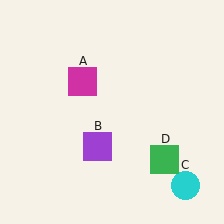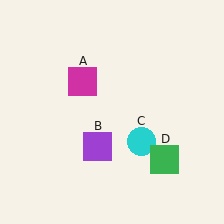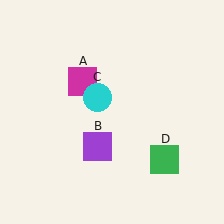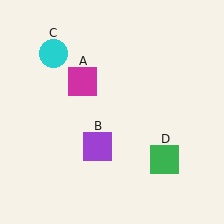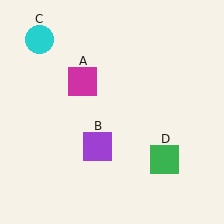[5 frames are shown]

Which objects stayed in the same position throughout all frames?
Magenta square (object A) and purple square (object B) and green square (object D) remained stationary.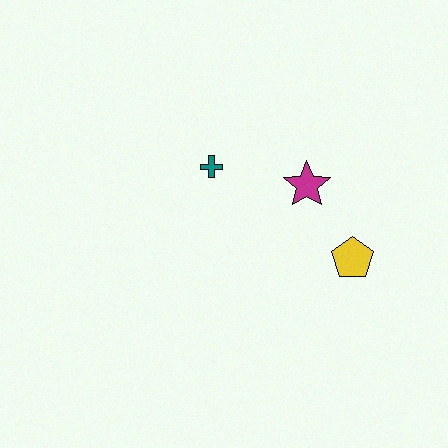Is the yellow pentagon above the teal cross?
No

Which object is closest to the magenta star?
The yellow pentagon is closest to the magenta star.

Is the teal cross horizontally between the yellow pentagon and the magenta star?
No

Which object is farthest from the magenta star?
The teal cross is farthest from the magenta star.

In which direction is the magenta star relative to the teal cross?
The magenta star is to the right of the teal cross.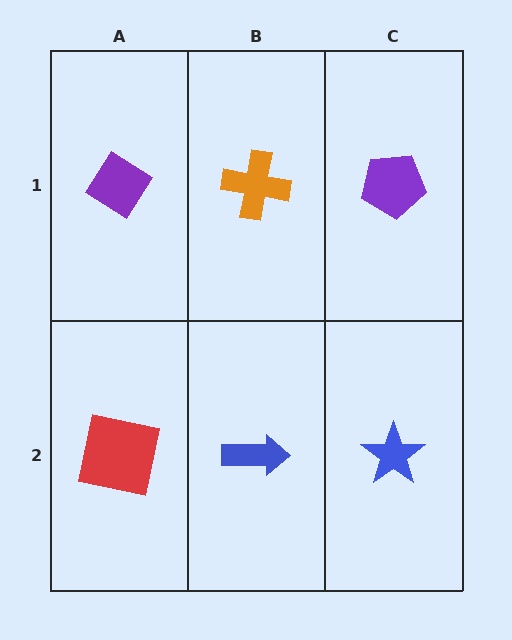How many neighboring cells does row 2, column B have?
3.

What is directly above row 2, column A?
A purple diamond.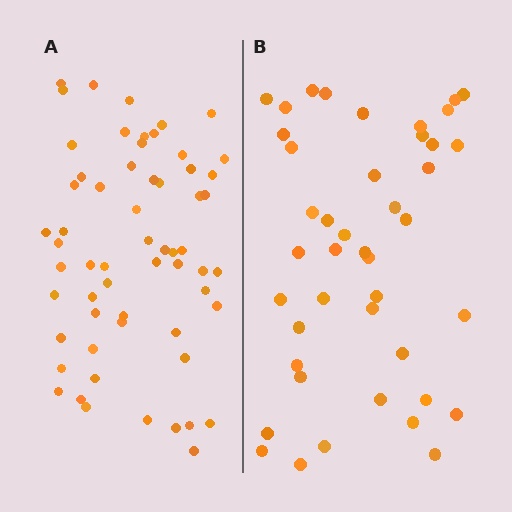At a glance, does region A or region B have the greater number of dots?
Region A (the left region) has more dots.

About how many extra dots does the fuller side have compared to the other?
Region A has approximately 15 more dots than region B.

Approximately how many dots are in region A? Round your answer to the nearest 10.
About 60 dots.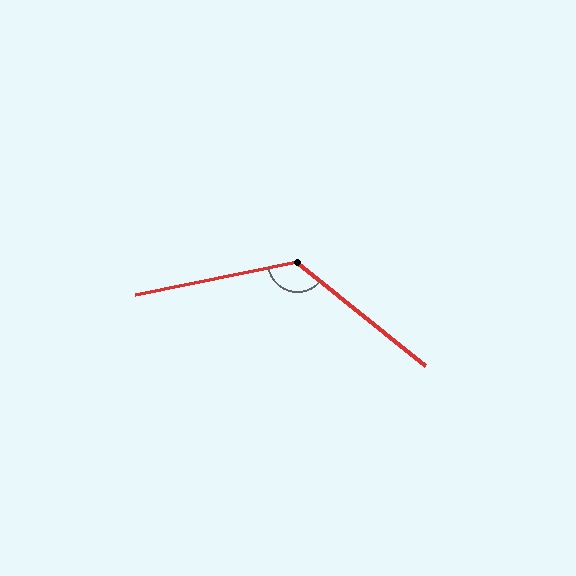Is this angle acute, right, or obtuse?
It is obtuse.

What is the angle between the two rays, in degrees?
Approximately 129 degrees.